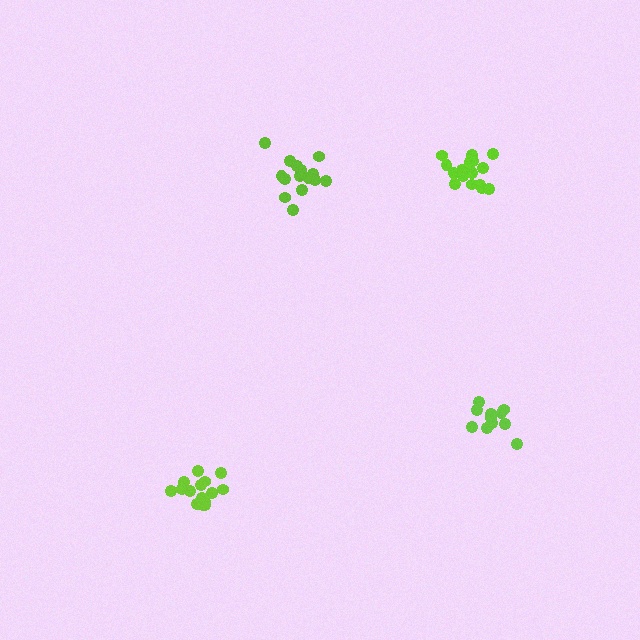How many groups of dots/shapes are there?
There are 4 groups.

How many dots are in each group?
Group 1: 15 dots, Group 2: 11 dots, Group 3: 17 dots, Group 4: 15 dots (58 total).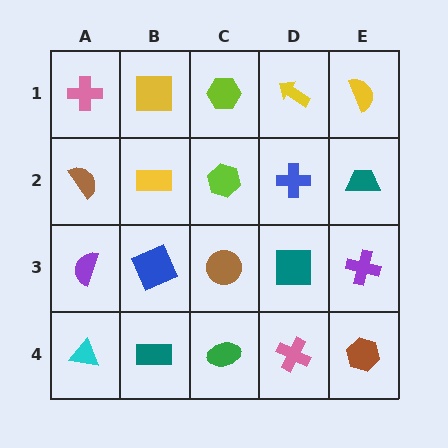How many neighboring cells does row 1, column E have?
2.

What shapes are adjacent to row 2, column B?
A yellow square (row 1, column B), a blue square (row 3, column B), a brown semicircle (row 2, column A), a lime hexagon (row 2, column C).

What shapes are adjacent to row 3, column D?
A blue cross (row 2, column D), a pink cross (row 4, column D), a brown circle (row 3, column C), a purple cross (row 3, column E).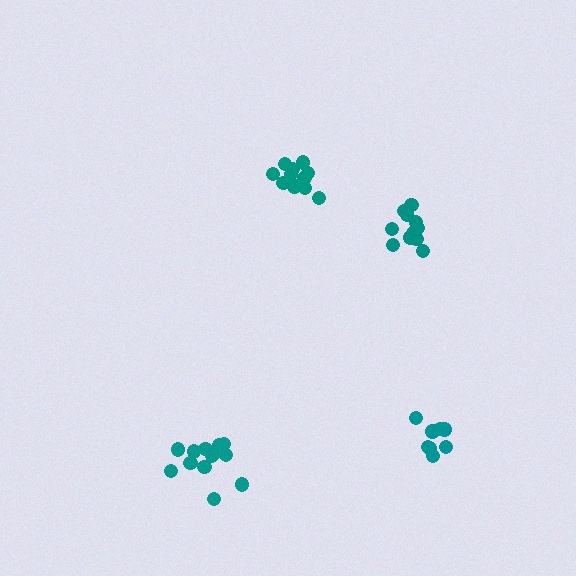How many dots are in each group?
Group 1: 8 dots, Group 2: 13 dots, Group 3: 11 dots, Group 4: 12 dots (44 total).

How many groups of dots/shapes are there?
There are 4 groups.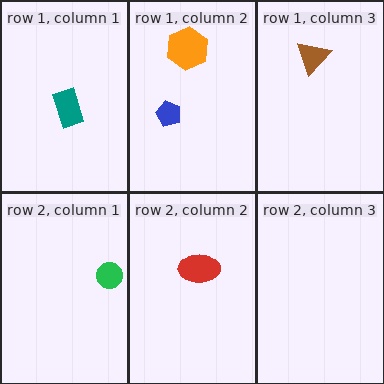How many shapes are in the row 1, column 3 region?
1.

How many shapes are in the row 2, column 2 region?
1.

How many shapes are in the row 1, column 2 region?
2.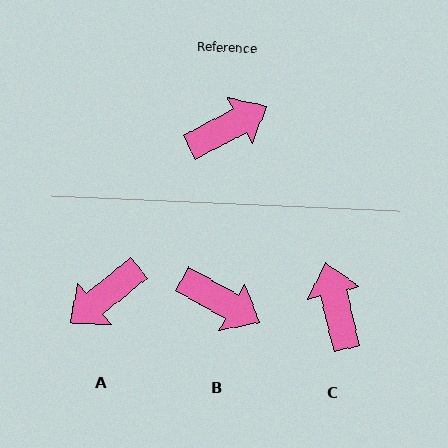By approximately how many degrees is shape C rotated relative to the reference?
Approximately 75 degrees counter-clockwise.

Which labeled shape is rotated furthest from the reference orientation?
A, about 169 degrees away.